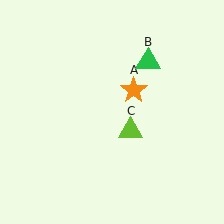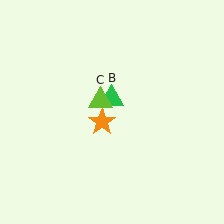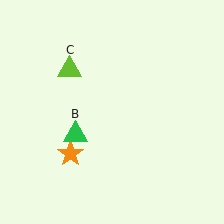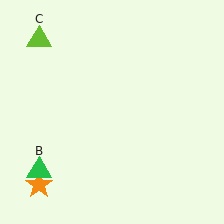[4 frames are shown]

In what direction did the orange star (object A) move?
The orange star (object A) moved down and to the left.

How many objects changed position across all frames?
3 objects changed position: orange star (object A), green triangle (object B), lime triangle (object C).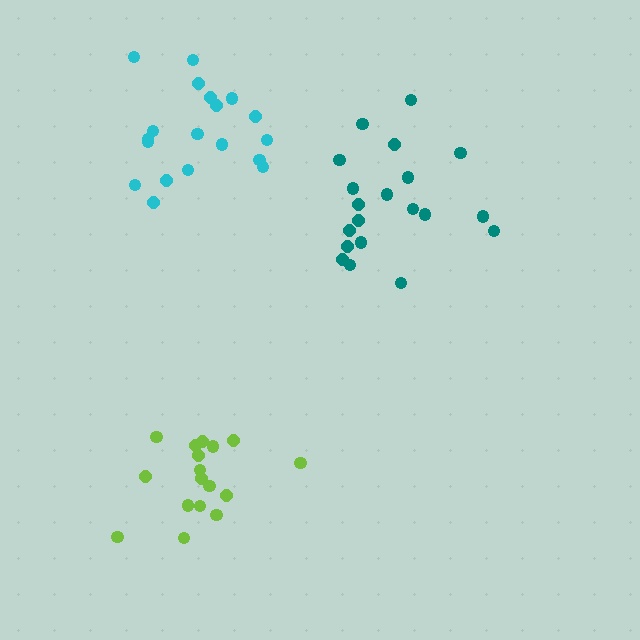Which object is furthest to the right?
The teal cluster is rightmost.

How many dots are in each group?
Group 1: 19 dots, Group 2: 20 dots, Group 3: 17 dots (56 total).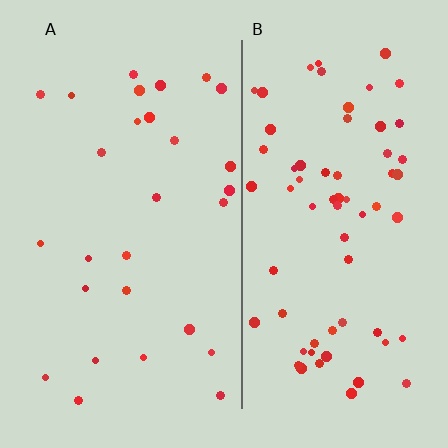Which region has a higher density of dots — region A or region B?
B (the right).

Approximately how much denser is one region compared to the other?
Approximately 2.4× — region B over region A.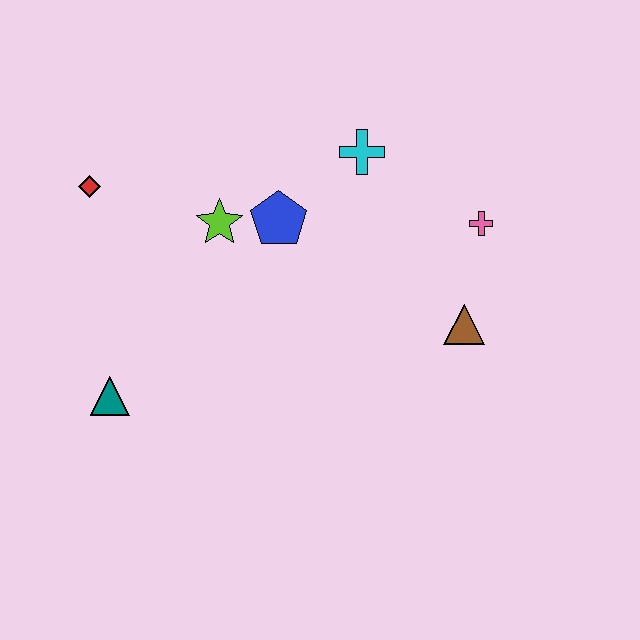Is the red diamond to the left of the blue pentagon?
Yes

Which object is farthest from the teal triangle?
The pink cross is farthest from the teal triangle.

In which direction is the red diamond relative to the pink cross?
The red diamond is to the left of the pink cross.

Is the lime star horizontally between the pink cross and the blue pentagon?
No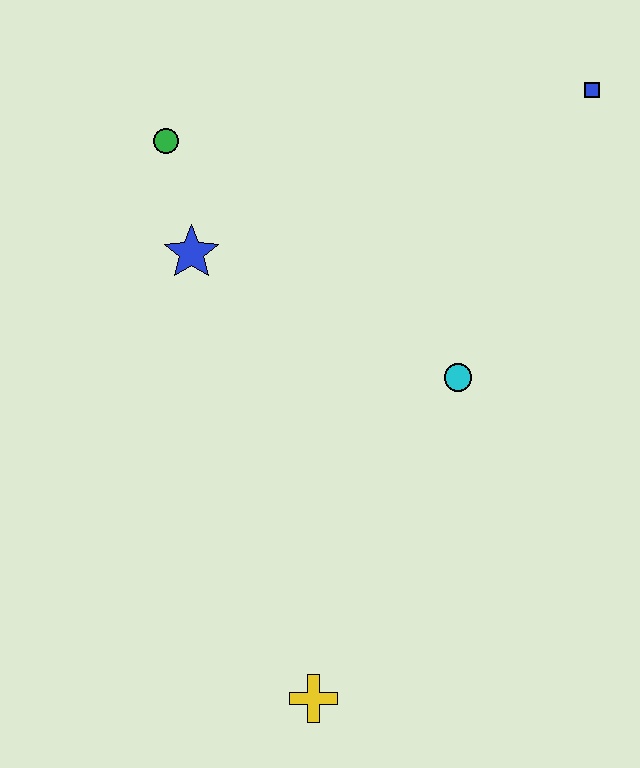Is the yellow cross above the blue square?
No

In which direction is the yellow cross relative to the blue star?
The yellow cross is below the blue star.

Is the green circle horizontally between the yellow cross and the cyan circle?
No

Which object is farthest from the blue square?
The yellow cross is farthest from the blue square.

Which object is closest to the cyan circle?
The blue star is closest to the cyan circle.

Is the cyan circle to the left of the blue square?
Yes